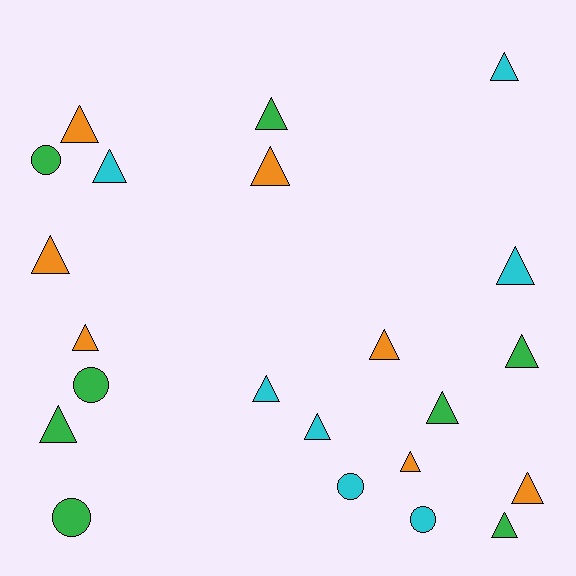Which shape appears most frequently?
Triangle, with 17 objects.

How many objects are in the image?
There are 22 objects.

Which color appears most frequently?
Green, with 8 objects.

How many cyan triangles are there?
There are 5 cyan triangles.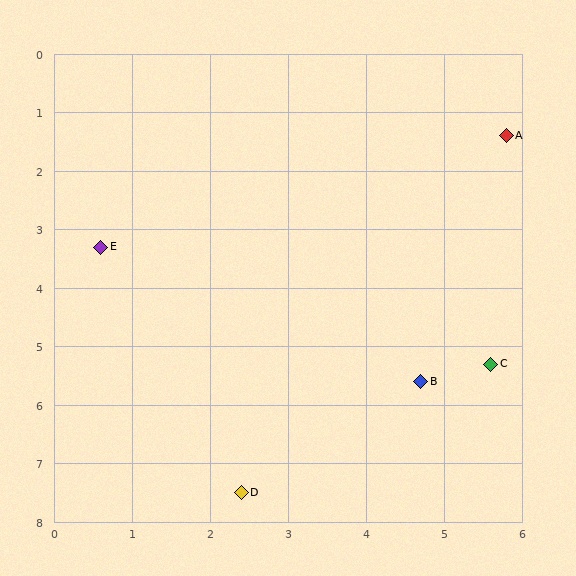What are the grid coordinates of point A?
Point A is at approximately (5.8, 1.4).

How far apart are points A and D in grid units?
Points A and D are about 7.0 grid units apart.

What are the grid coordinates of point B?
Point B is at approximately (4.7, 5.6).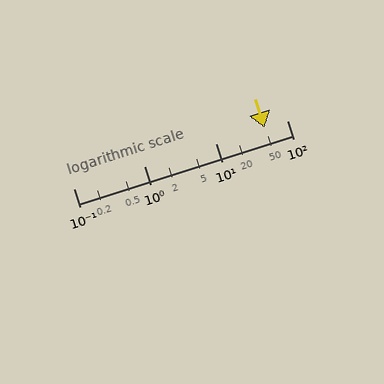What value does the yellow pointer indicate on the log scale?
The pointer indicates approximately 49.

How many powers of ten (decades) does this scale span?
The scale spans 3 decades, from 0.1 to 100.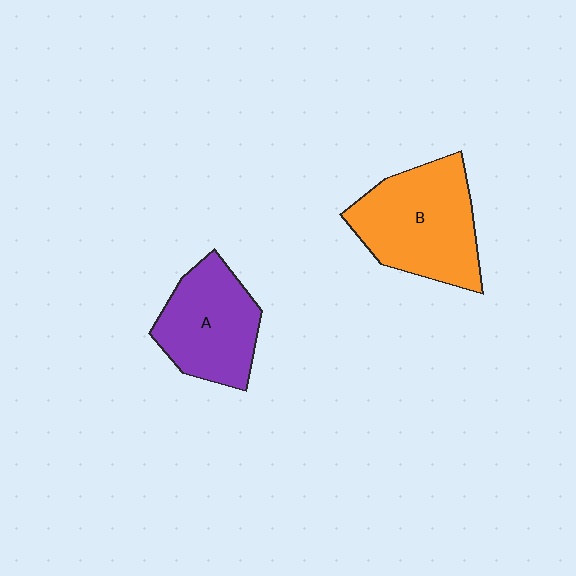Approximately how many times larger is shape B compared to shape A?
Approximately 1.2 times.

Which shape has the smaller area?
Shape A (purple).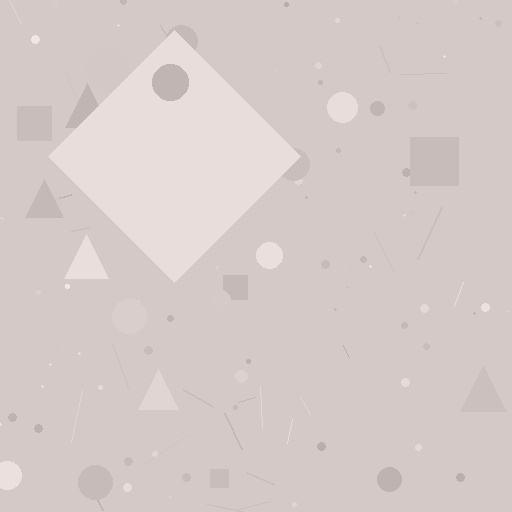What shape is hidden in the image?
A diamond is hidden in the image.